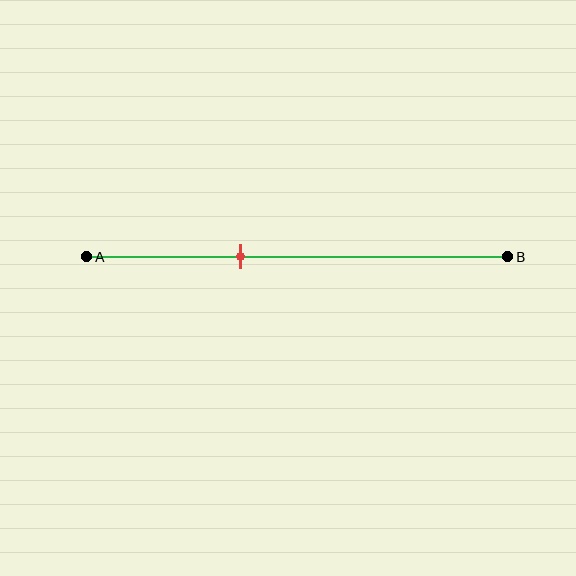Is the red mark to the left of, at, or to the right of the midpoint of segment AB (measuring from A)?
The red mark is to the left of the midpoint of segment AB.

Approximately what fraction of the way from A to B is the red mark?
The red mark is approximately 35% of the way from A to B.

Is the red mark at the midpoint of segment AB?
No, the mark is at about 35% from A, not at the 50% midpoint.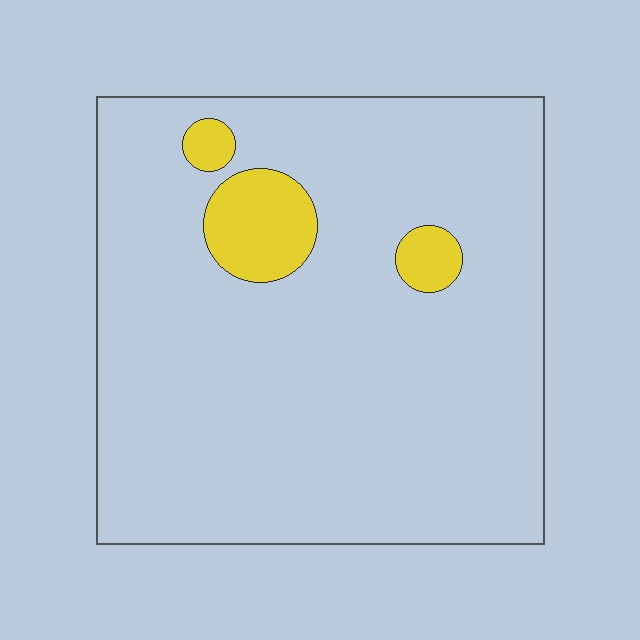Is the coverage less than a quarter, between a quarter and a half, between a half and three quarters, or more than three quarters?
Less than a quarter.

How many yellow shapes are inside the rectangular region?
3.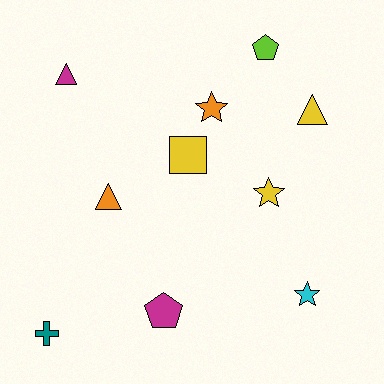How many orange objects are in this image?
There are 2 orange objects.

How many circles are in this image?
There are no circles.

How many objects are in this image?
There are 10 objects.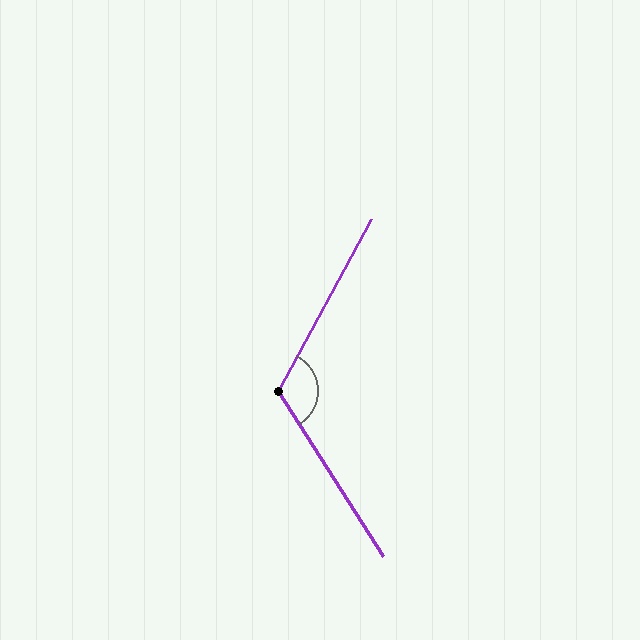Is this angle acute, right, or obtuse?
It is obtuse.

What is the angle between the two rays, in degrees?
Approximately 119 degrees.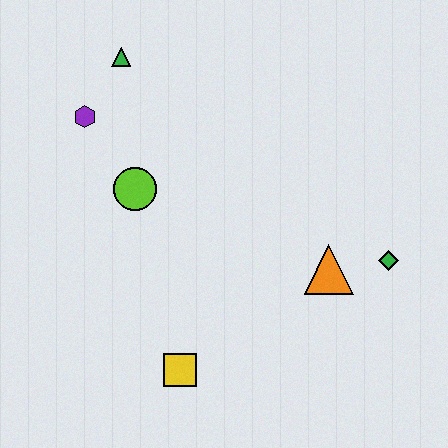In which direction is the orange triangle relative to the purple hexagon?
The orange triangle is to the right of the purple hexagon.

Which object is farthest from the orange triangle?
The green triangle is farthest from the orange triangle.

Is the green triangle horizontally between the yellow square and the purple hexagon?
Yes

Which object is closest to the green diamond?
The orange triangle is closest to the green diamond.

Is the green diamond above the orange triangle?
Yes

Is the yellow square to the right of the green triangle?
Yes